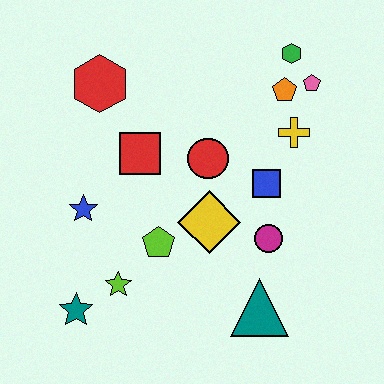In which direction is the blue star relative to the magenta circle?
The blue star is to the left of the magenta circle.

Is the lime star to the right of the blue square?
No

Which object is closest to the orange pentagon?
The pink pentagon is closest to the orange pentagon.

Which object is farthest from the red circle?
The teal star is farthest from the red circle.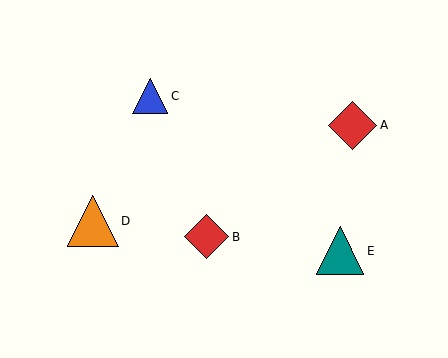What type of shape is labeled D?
Shape D is an orange triangle.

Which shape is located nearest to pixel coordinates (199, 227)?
The red diamond (labeled B) at (207, 237) is nearest to that location.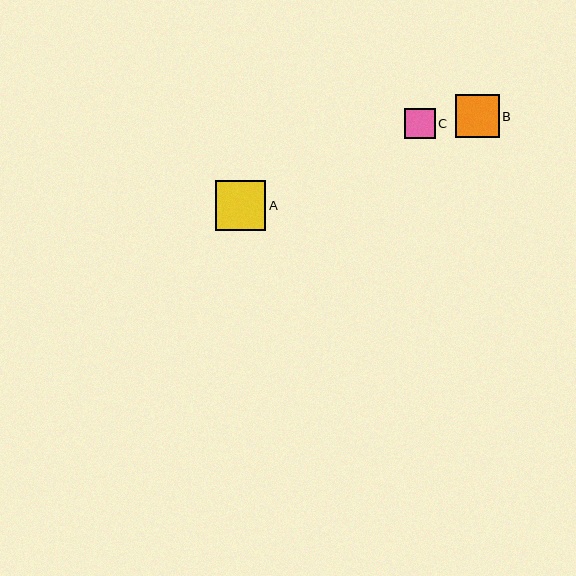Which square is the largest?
Square A is the largest with a size of approximately 51 pixels.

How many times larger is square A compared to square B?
Square A is approximately 1.2 times the size of square B.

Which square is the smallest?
Square C is the smallest with a size of approximately 30 pixels.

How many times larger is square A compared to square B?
Square A is approximately 1.2 times the size of square B.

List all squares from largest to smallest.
From largest to smallest: A, B, C.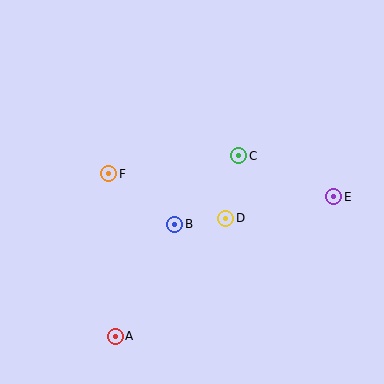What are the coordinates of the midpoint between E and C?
The midpoint between E and C is at (286, 176).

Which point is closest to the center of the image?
Point B at (175, 224) is closest to the center.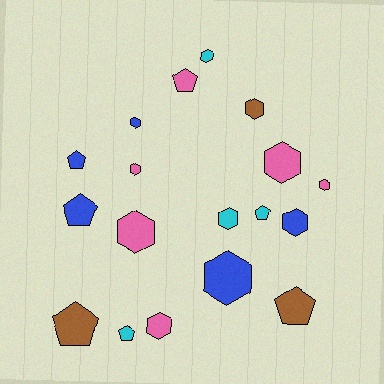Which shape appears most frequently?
Hexagon, with 11 objects.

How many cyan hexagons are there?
There are 2 cyan hexagons.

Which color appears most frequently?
Pink, with 6 objects.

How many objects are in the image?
There are 18 objects.